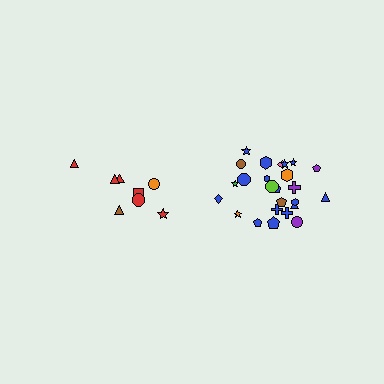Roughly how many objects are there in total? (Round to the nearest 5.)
Roughly 35 objects in total.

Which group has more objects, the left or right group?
The right group.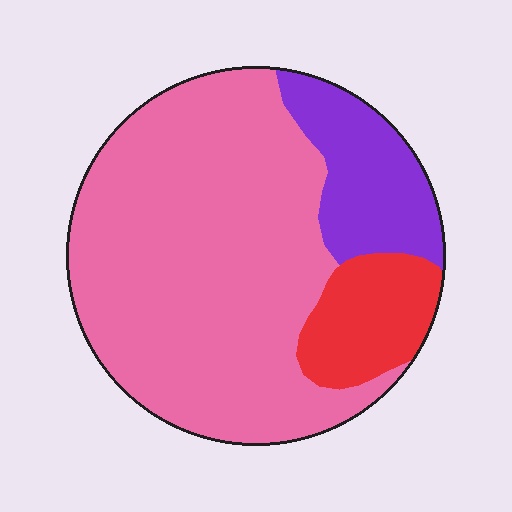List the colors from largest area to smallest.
From largest to smallest: pink, purple, red.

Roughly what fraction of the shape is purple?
Purple takes up about one sixth (1/6) of the shape.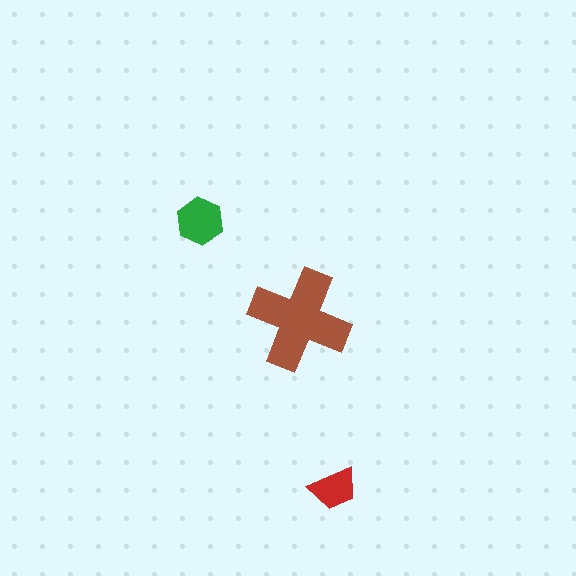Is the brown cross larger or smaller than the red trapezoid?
Larger.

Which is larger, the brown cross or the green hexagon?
The brown cross.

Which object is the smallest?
The red trapezoid.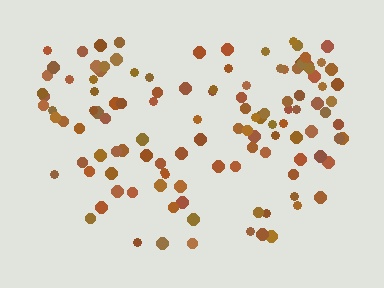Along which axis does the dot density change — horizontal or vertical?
Vertical.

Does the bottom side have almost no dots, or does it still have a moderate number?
Still a moderate number, just noticeably fewer than the top.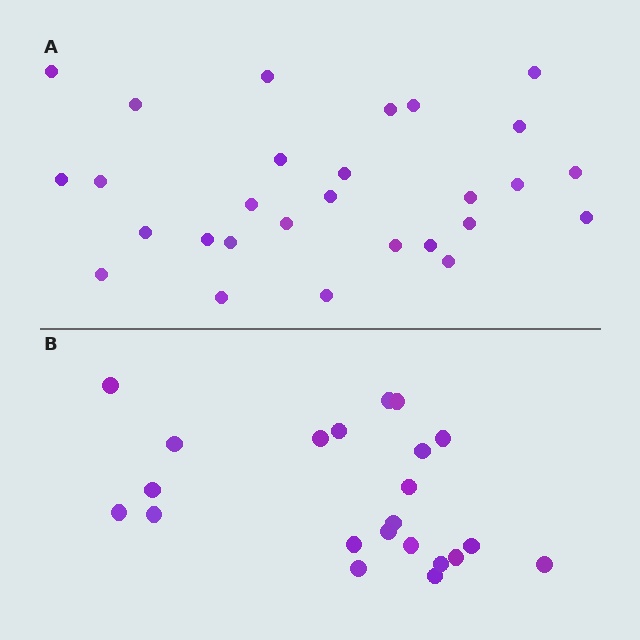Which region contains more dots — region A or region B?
Region A (the top region) has more dots.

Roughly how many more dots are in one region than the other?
Region A has about 6 more dots than region B.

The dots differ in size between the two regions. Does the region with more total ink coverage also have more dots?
No. Region B has more total ink coverage because its dots are larger, but region A actually contains more individual dots. Total area can be misleading — the number of items is what matters here.